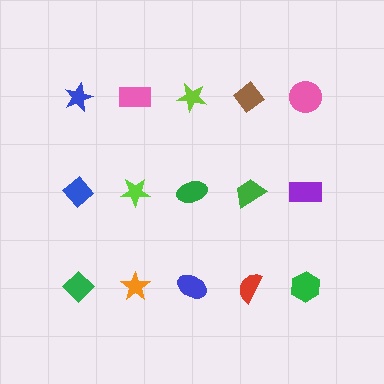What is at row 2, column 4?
A green trapezoid.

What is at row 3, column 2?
An orange star.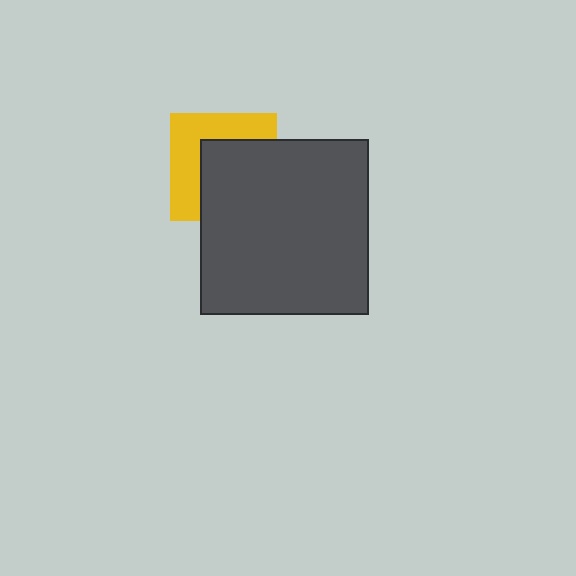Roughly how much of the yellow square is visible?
About half of it is visible (roughly 45%).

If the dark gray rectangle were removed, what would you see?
You would see the complete yellow square.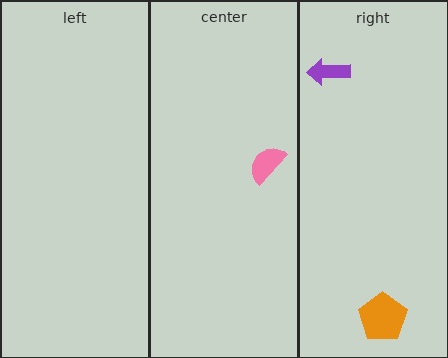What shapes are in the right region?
The orange pentagon, the purple arrow.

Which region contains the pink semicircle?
The center region.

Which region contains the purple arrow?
The right region.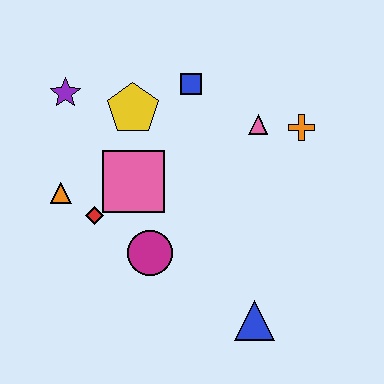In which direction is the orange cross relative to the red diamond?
The orange cross is to the right of the red diamond.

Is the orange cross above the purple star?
No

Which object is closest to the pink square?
The red diamond is closest to the pink square.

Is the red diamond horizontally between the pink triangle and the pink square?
No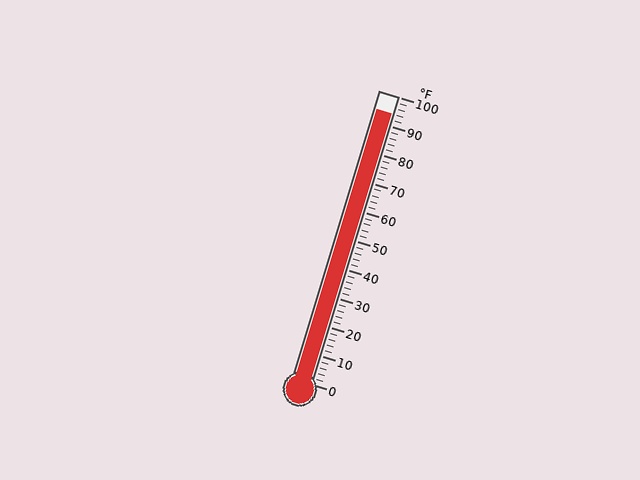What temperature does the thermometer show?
The thermometer shows approximately 94°F.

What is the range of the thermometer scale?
The thermometer scale ranges from 0°F to 100°F.